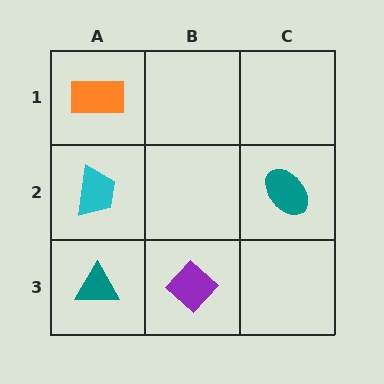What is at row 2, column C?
A teal ellipse.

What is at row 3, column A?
A teal triangle.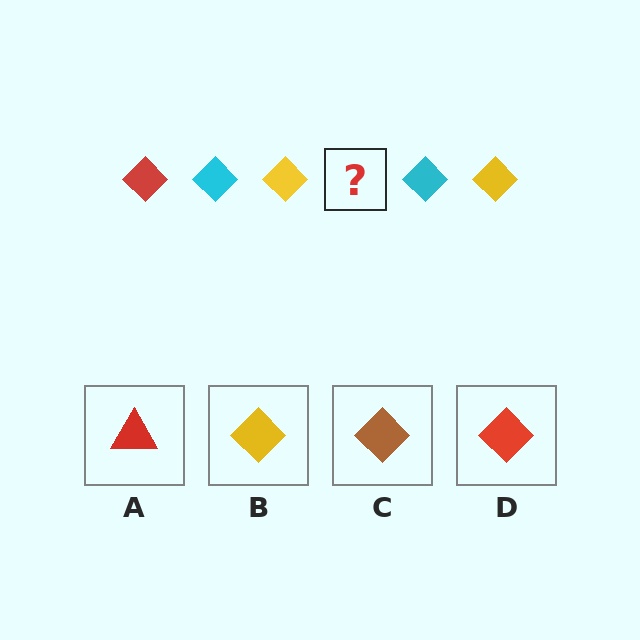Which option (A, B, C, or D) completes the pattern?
D.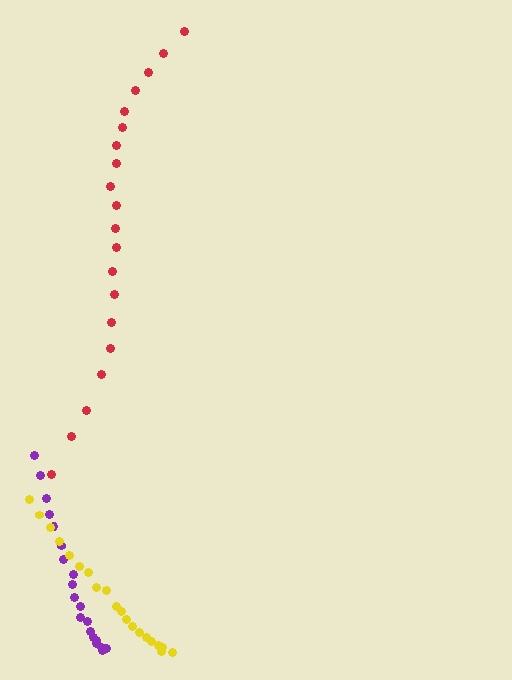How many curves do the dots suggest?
There are 3 distinct paths.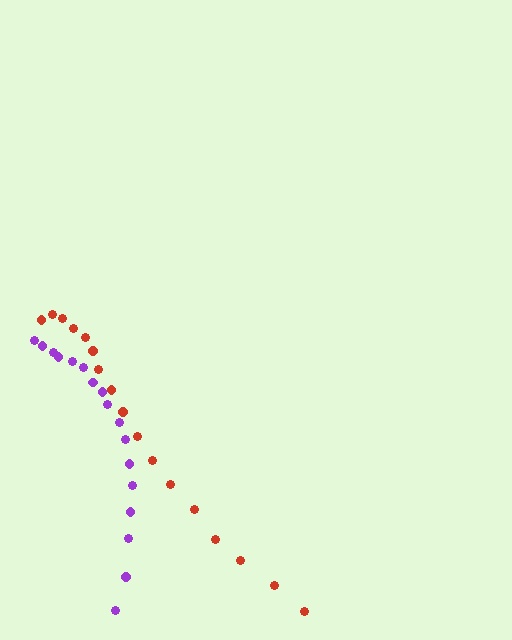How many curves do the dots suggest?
There are 2 distinct paths.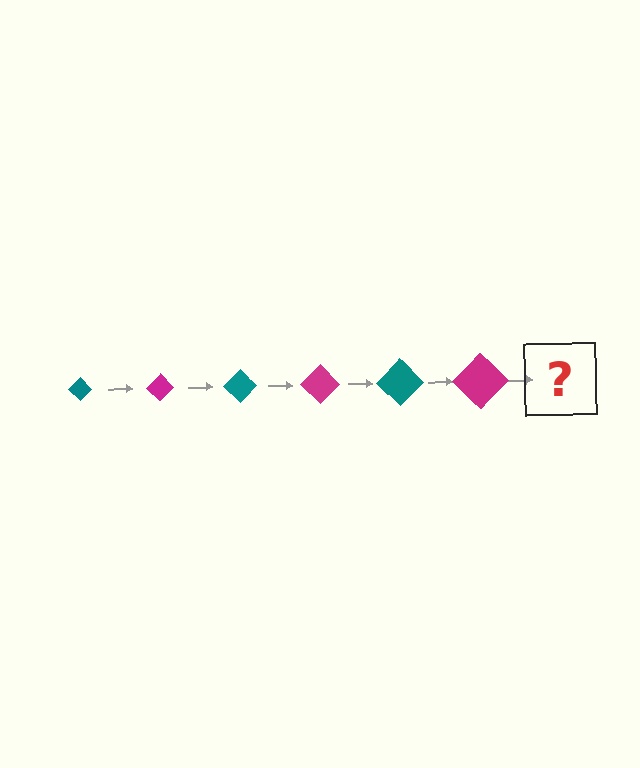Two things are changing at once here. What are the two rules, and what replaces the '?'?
The two rules are that the diamond grows larger each step and the color cycles through teal and magenta. The '?' should be a teal diamond, larger than the previous one.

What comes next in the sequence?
The next element should be a teal diamond, larger than the previous one.